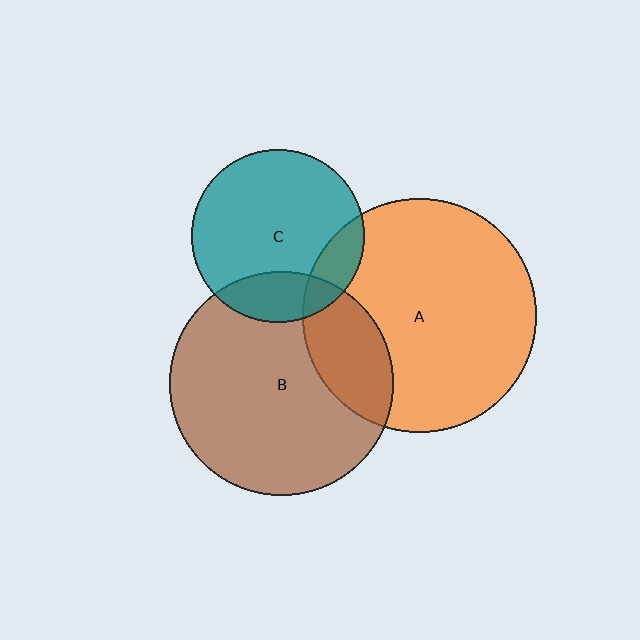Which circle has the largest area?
Circle A (orange).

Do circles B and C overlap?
Yes.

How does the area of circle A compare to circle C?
Approximately 1.9 times.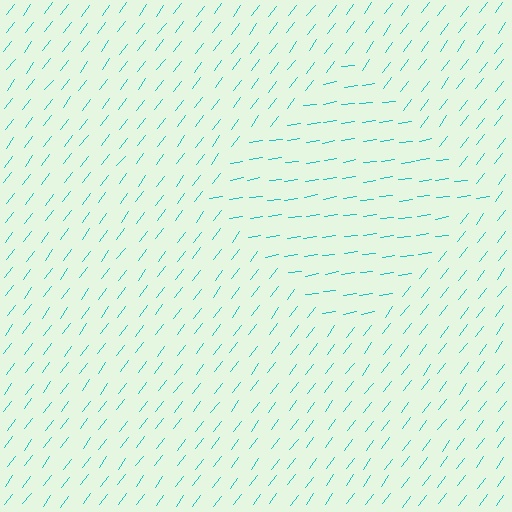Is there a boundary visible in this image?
Yes, there is a texture boundary formed by a change in line orientation.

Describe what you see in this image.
The image is filled with small cyan line segments. A diamond region in the image has lines oriented differently from the surrounding lines, creating a visible texture boundary.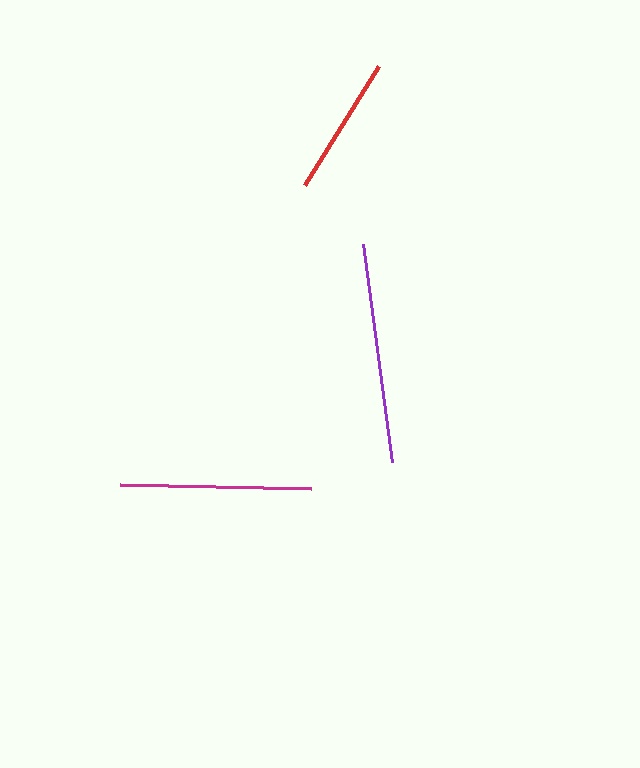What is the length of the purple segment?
The purple segment is approximately 220 pixels long.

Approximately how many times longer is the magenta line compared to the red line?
The magenta line is approximately 1.4 times the length of the red line.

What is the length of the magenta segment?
The magenta segment is approximately 191 pixels long.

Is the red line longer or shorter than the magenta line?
The magenta line is longer than the red line.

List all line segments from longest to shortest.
From longest to shortest: purple, magenta, red.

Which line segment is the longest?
The purple line is the longest at approximately 220 pixels.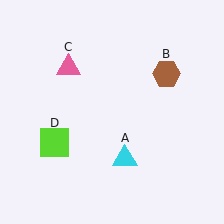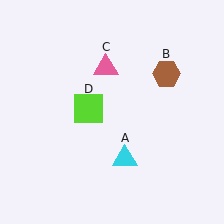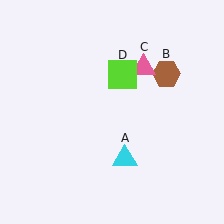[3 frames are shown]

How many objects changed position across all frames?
2 objects changed position: pink triangle (object C), lime square (object D).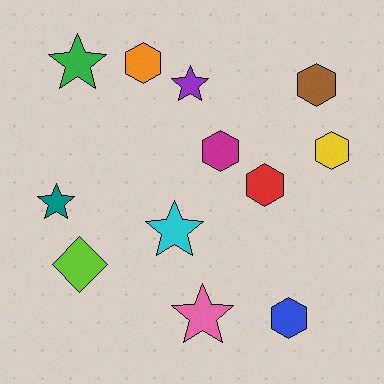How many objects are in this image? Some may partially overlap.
There are 12 objects.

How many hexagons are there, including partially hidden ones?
There are 6 hexagons.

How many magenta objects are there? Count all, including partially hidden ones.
There is 1 magenta object.